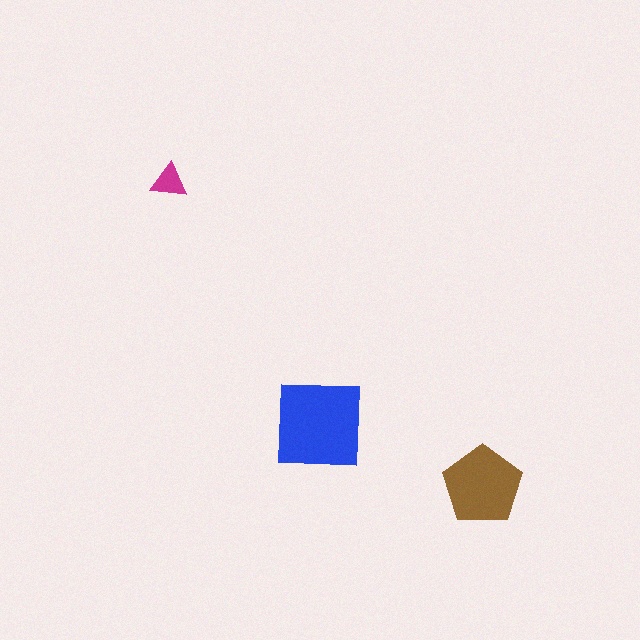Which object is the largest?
The blue square.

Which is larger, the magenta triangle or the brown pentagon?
The brown pentagon.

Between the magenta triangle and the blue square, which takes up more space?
The blue square.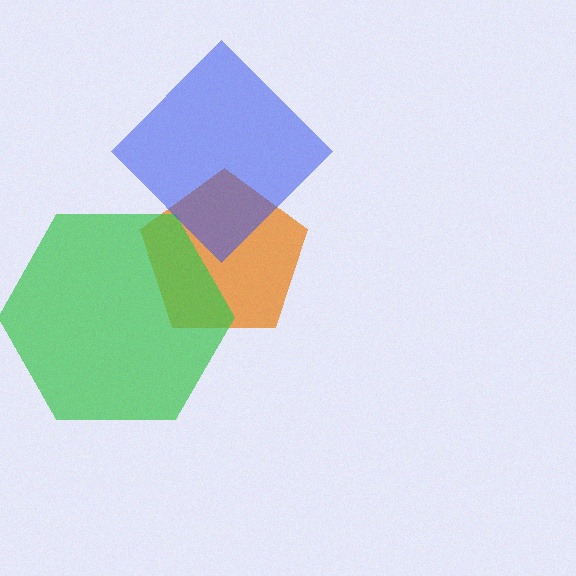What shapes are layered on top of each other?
The layered shapes are: an orange pentagon, a green hexagon, a blue diamond.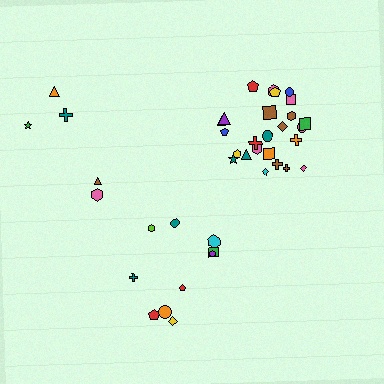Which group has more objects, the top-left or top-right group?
The top-right group.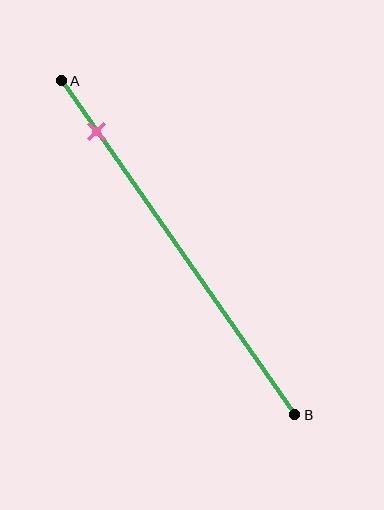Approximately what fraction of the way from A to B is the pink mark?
The pink mark is approximately 15% of the way from A to B.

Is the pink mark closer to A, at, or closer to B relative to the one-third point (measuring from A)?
The pink mark is closer to point A than the one-third point of segment AB.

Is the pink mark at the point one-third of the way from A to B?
No, the mark is at about 15% from A, not at the 33% one-third point.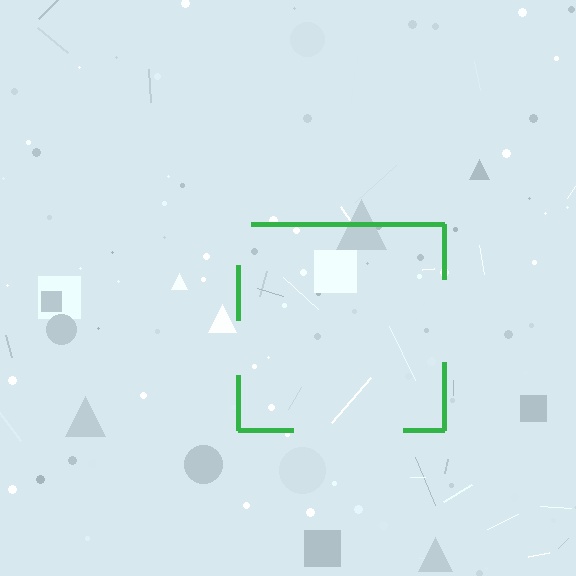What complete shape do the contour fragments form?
The contour fragments form a square.